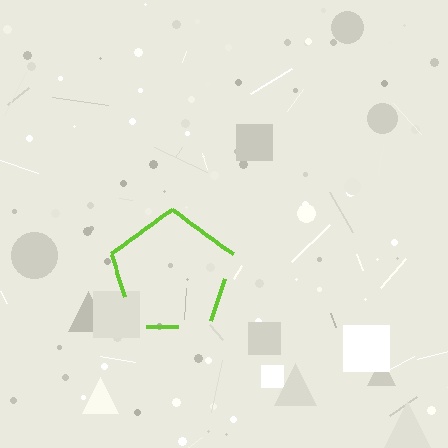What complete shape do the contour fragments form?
The contour fragments form a pentagon.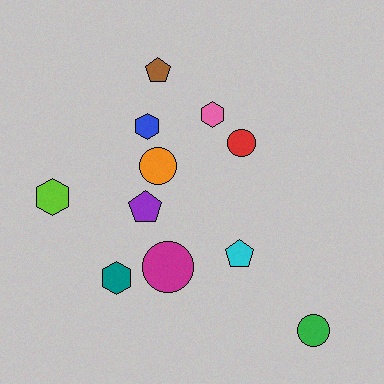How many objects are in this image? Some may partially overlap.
There are 11 objects.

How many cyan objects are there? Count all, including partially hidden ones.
There is 1 cyan object.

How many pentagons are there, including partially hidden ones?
There are 3 pentagons.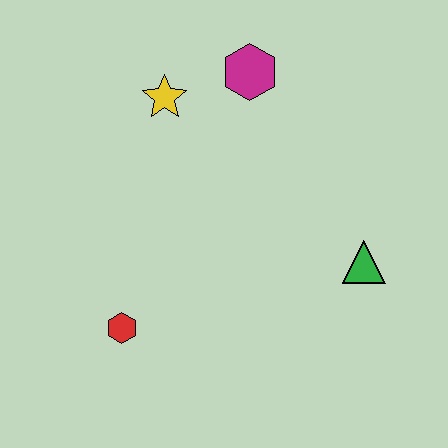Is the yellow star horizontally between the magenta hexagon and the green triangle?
No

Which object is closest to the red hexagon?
The yellow star is closest to the red hexagon.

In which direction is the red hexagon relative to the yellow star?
The red hexagon is below the yellow star.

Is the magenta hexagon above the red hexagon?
Yes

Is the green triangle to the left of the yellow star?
No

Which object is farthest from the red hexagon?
The magenta hexagon is farthest from the red hexagon.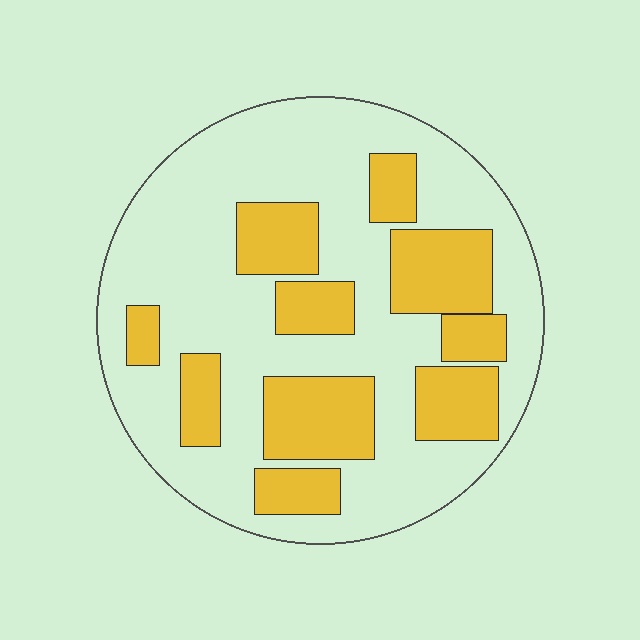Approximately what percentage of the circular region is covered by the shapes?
Approximately 30%.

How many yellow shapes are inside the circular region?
10.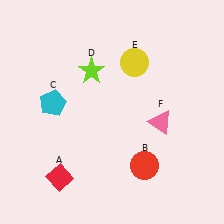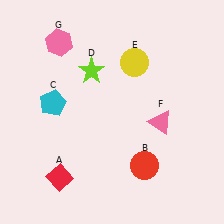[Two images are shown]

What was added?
A pink hexagon (G) was added in Image 2.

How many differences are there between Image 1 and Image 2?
There is 1 difference between the two images.